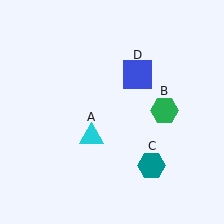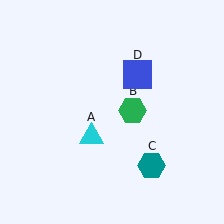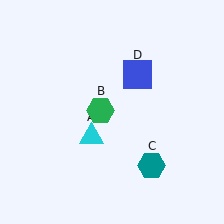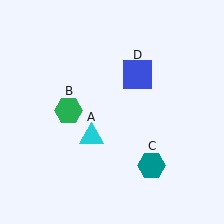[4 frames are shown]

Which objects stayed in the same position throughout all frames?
Cyan triangle (object A) and teal hexagon (object C) and blue square (object D) remained stationary.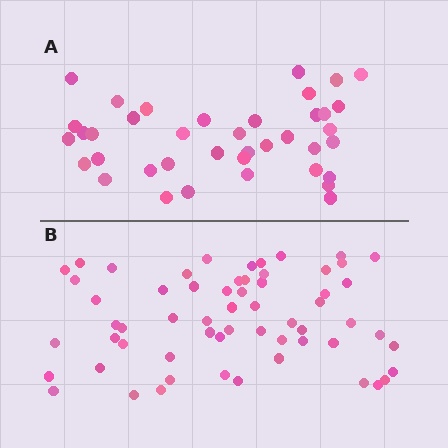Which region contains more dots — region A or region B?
Region B (the bottom region) has more dots.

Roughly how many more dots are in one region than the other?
Region B has approximately 20 more dots than region A.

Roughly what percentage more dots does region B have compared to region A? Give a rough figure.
About 55% more.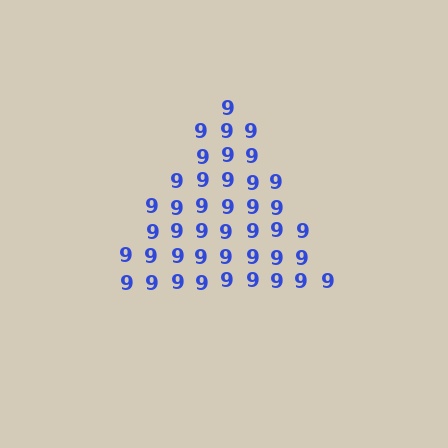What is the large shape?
The large shape is a triangle.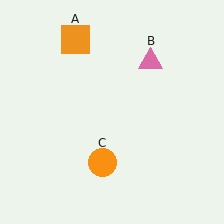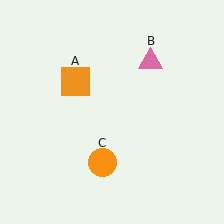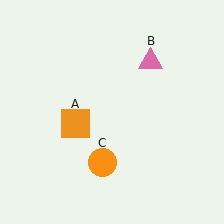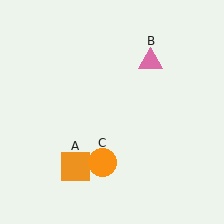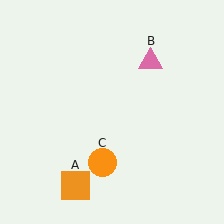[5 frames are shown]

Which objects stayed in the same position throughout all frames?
Pink triangle (object B) and orange circle (object C) remained stationary.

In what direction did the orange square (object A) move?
The orange square (object A) moved down.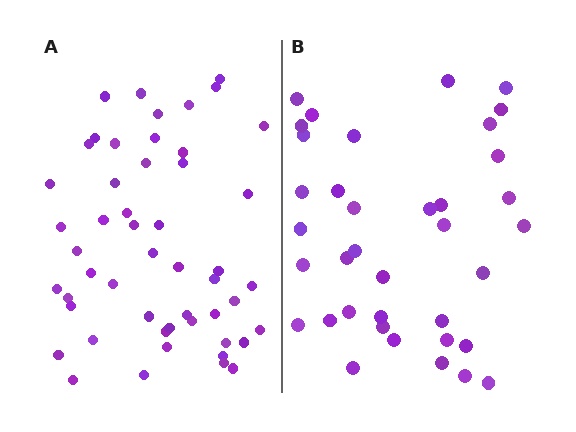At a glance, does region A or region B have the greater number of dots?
Region A (the left region) has more dots.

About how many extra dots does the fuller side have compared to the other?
Region A has approximately 15 more dots than region B.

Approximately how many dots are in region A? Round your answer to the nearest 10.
About 50 dots. (The exact count is 51, which rounds to 50.)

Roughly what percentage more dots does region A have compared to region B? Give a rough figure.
About 40% more.